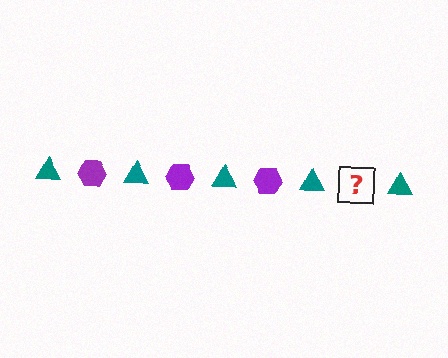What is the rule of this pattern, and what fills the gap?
The rule is that the pattern alternates between teal triangle and purple hexagon. The gap should be filled with a purple hexagon.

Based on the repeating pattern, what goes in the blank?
The blank should be a purple hexagon.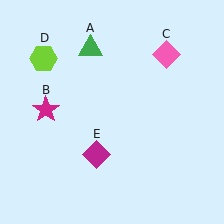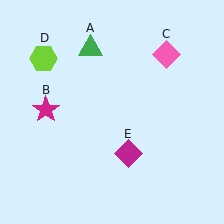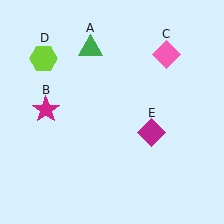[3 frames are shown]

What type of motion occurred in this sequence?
The magenta diamond (object E) rotated counterclockwise around the center of the scene.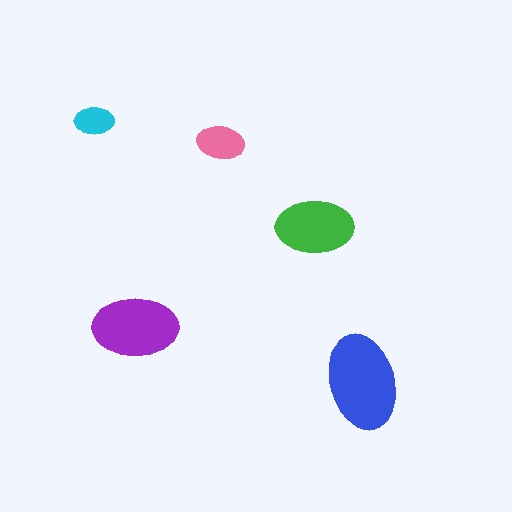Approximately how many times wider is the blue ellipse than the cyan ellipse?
About 2.5 times wider.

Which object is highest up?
The cyan ellipse is topmost.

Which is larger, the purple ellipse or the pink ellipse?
The purple one.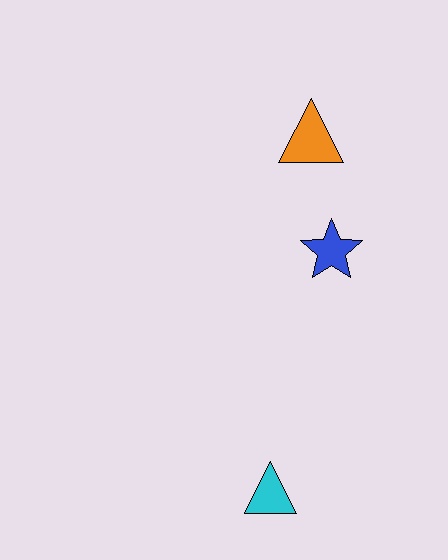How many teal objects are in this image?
There are no teal objects.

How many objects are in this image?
There are 3 objects.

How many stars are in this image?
There is 1 star.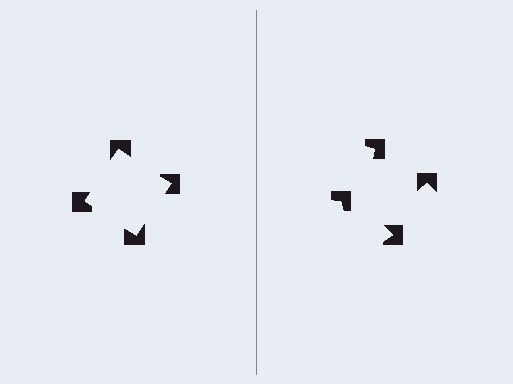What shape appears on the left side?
An illusory square.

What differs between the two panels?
The notched squares are positioned identically on both sides; only the wedge orientations differ. On the left they align to a square; on the right they are misaligned.